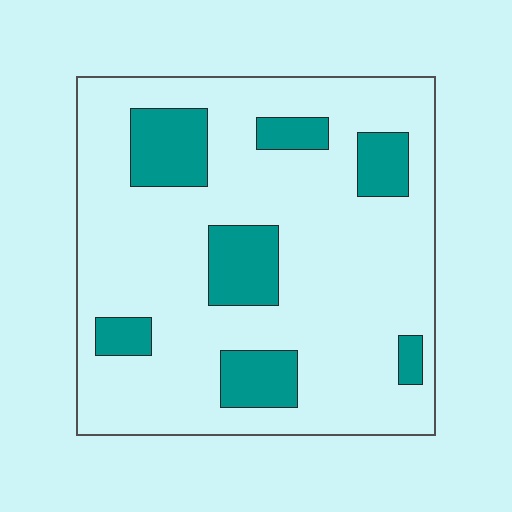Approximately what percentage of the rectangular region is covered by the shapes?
Approximately 20%.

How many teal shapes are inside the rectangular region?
7.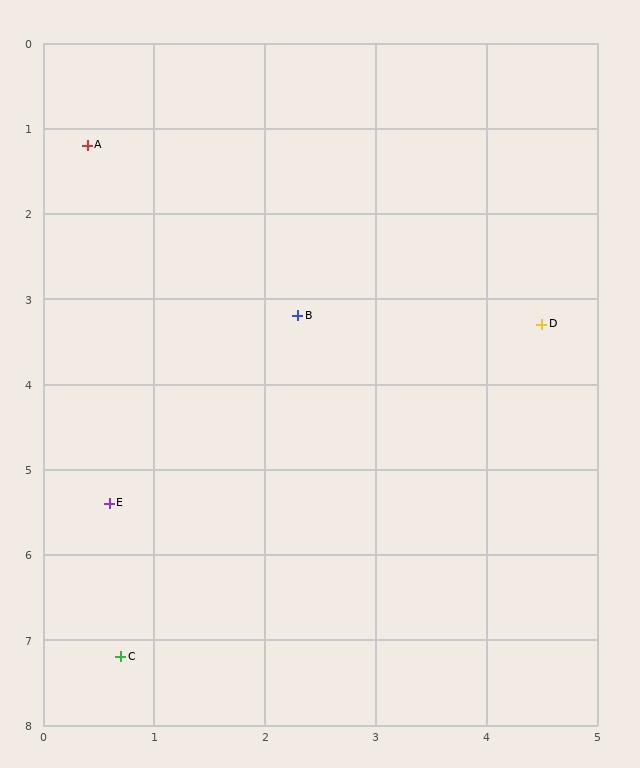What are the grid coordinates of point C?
Point C is at approximately (0.7, 7.2).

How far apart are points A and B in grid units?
Points A and B are about 2.8 grid units apart.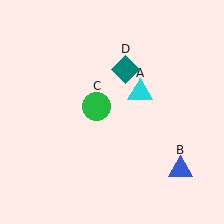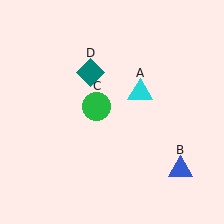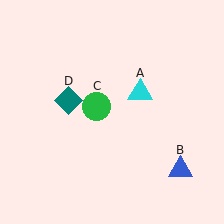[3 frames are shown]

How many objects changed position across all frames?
1 object changed position: teal diamond (object D).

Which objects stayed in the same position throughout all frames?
Cyan triangle (object A) and blue triangle (object B) and green circle (object C) remained stationary.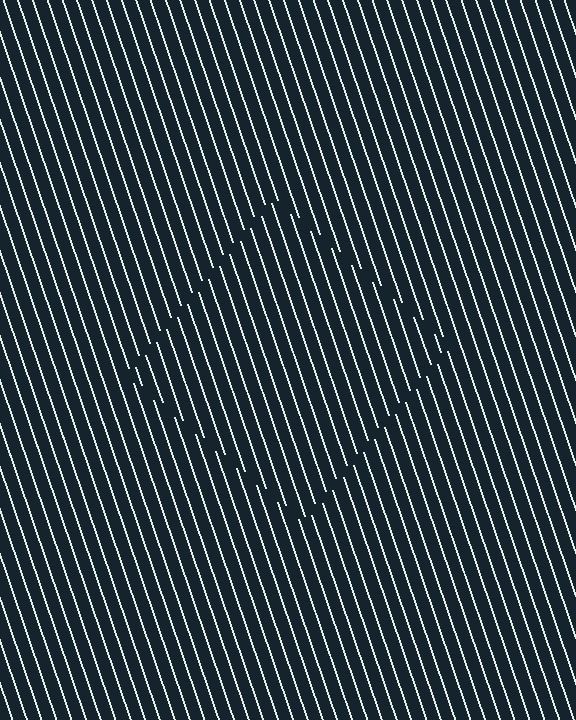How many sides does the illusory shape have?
4 sides — the line-ends trace a square.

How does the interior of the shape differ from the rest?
The interior of the shape contains the same grating, shifted by half a period — the contour is defined by the phase discontinuity where line-ends from the inner and outer gratings abut.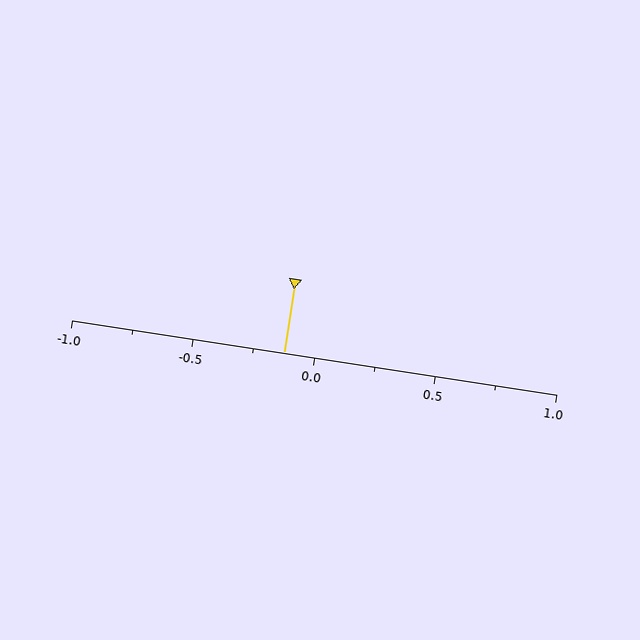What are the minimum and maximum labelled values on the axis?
The axis runs from -1.0 to 1.0.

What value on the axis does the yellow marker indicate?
The marker indicates approximately -0.12.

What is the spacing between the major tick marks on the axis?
The major ticks are spaced 0.5 apart.